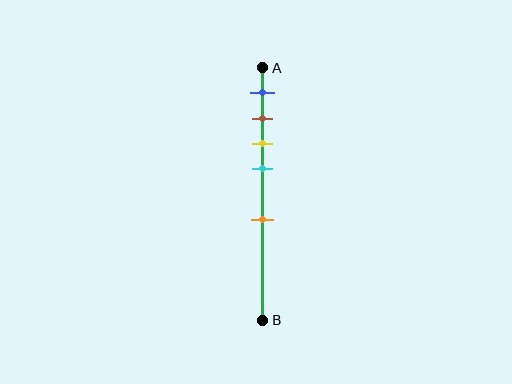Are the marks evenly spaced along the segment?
No, the marks are not evenly spaced.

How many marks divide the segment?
There are 5 marks dividing the segment.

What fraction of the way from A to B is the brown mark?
The brown mark is approximately 20% (0.2) of the way from A to B.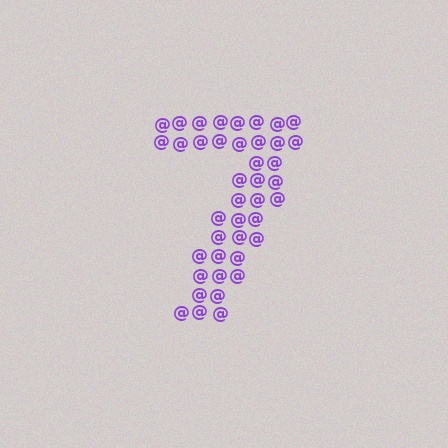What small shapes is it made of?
It is made of small at signs.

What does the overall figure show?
The overall figure shows the digit 7.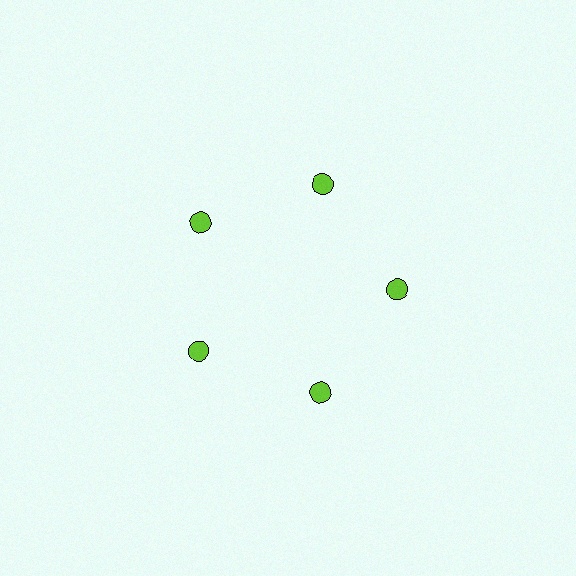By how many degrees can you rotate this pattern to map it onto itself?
The pattern maps onto itself every 72 degrees of rotation.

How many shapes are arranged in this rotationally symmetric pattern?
There are 5 shapes, arranged in 5 groups of 1.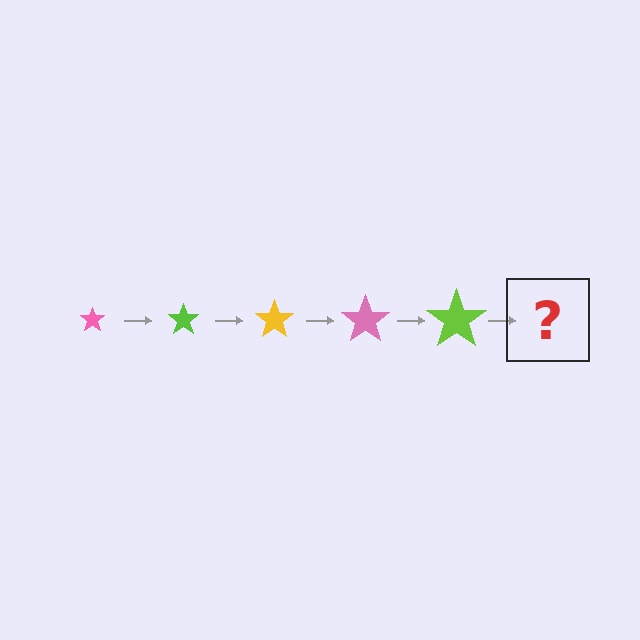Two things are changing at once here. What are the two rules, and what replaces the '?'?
The two rules are that the star grows larger each step and the color cycles through pink, lime, and yellow. The '?' should be a yellow star, larger than the previous one.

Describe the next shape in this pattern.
It should be a yellow star, larger than the previous one.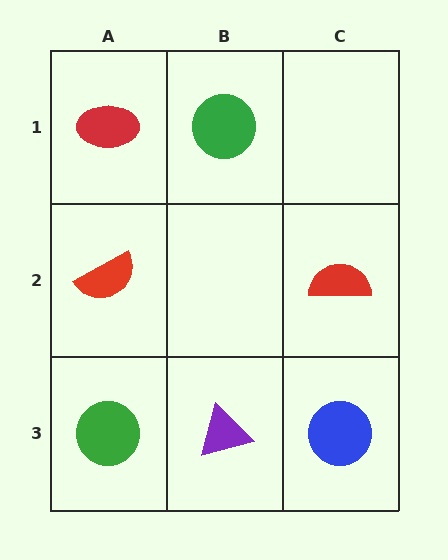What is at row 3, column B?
A purple triangle.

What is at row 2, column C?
A red semicircle.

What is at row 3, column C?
A blue circle.